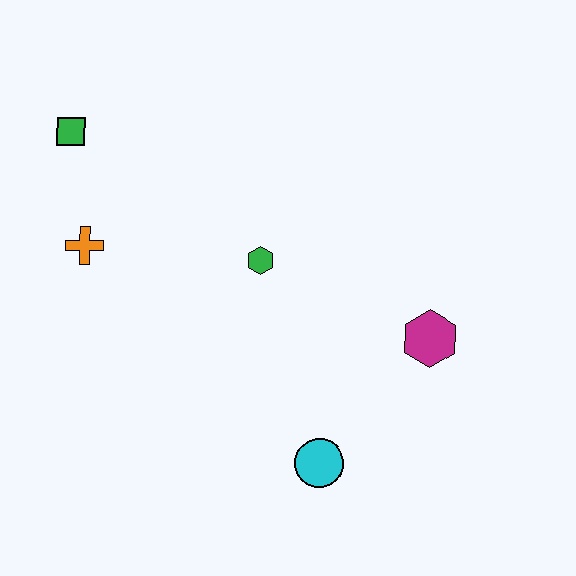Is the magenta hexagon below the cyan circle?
No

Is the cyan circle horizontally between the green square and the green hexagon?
No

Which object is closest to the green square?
The orange cross is closest to the green square.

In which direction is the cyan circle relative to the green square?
The cyan circle is below the green square.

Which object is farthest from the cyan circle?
The green square is farthest from the cyan circle.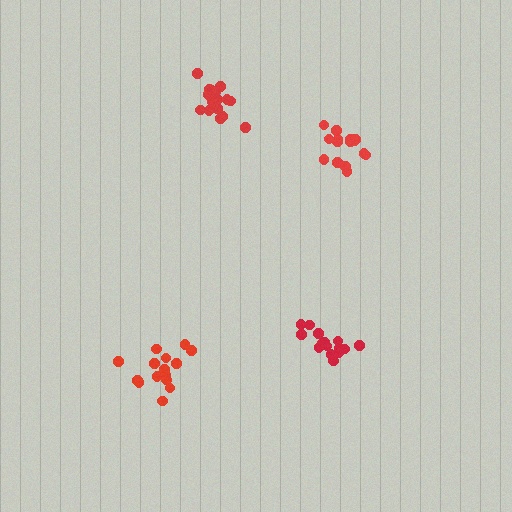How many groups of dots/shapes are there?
There are 4 groups.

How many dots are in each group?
Group 1: 15 dots, Group 2: 15 dots, Group 3: 17 dots, Group 4: 15 dots (62 total).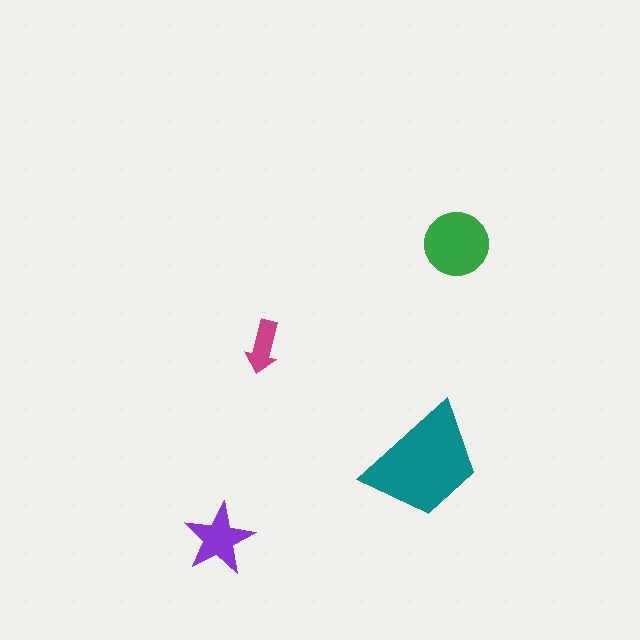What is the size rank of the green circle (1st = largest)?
2nd.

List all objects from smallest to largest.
The magenta arrow, the purple star, the green circle, the teal trapezoid.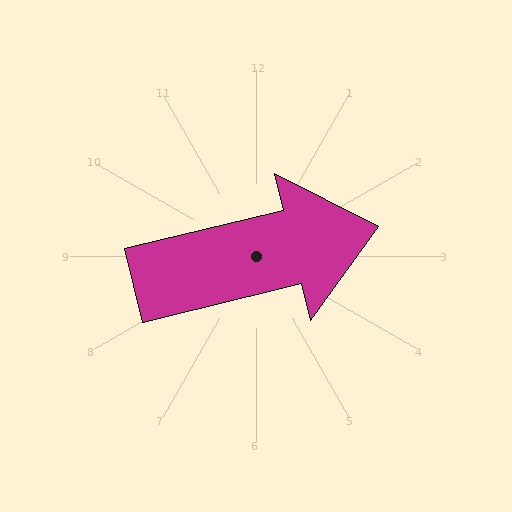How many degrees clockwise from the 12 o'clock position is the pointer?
Approximately 76 degrees.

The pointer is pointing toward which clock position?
Roughly 3 o'clock.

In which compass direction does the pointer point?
East.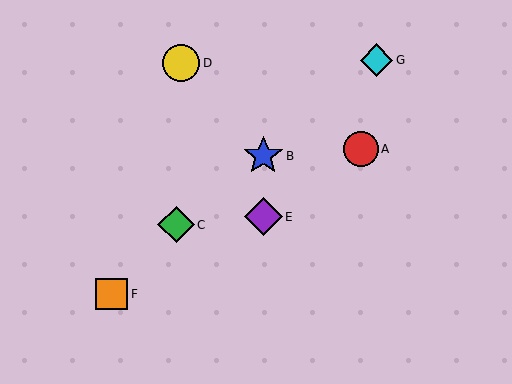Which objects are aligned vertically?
Objects B, E are aligned vertically.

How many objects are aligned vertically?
2 objects (B, E) are aligned vertically.